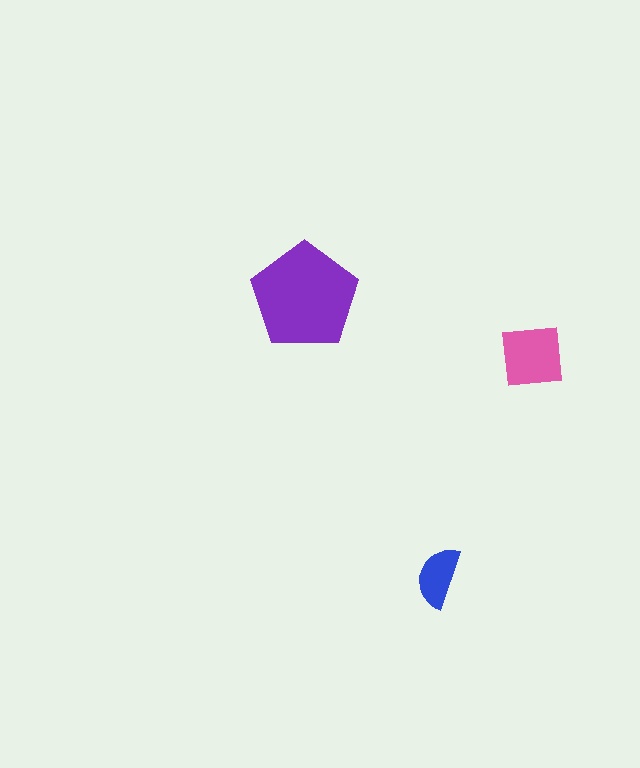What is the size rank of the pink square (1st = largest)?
2nd.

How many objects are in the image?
There are 3 objects in the image.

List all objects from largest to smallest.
The purple pentagon, the pink square, the blue semicircle.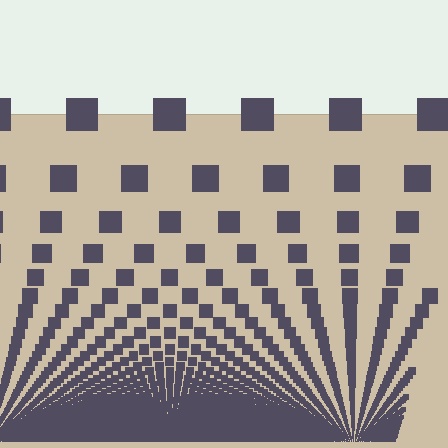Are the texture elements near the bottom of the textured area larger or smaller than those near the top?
Smaller. The gradient is inverted — elements near the bottom are smaller and denser.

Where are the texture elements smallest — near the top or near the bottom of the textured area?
Near the bottom.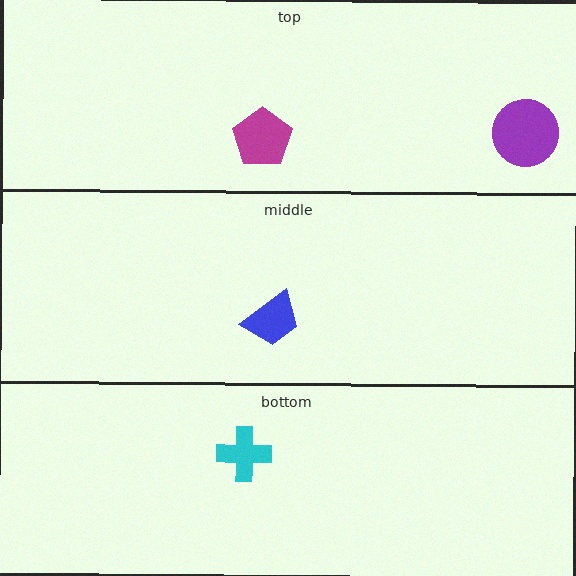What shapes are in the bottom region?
The cyan cross.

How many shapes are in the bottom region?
1.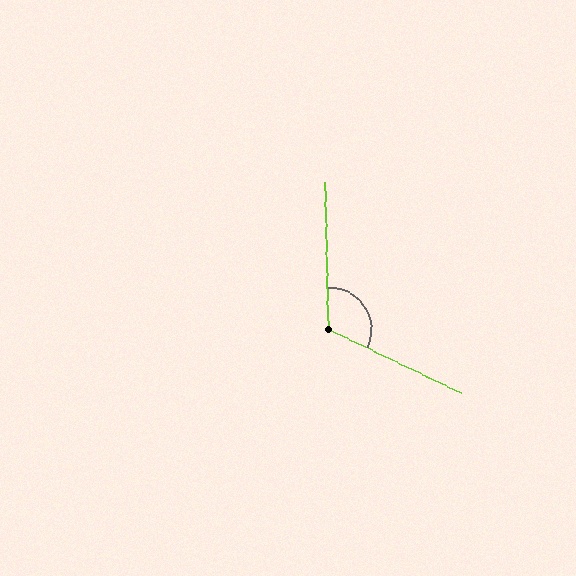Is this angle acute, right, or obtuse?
It is obtuse.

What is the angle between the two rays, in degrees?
Approximately 117 degrees.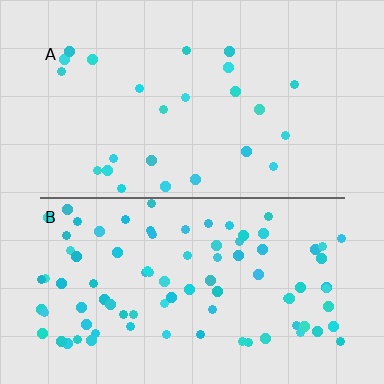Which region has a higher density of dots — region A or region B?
B (the bottom).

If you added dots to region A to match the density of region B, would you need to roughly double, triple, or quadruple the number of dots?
Approximately quadruple.